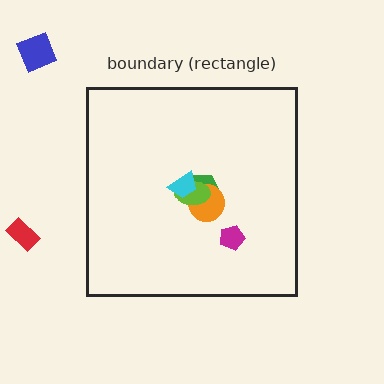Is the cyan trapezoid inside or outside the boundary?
Inside.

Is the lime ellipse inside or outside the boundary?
Inside.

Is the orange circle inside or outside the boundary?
Inside.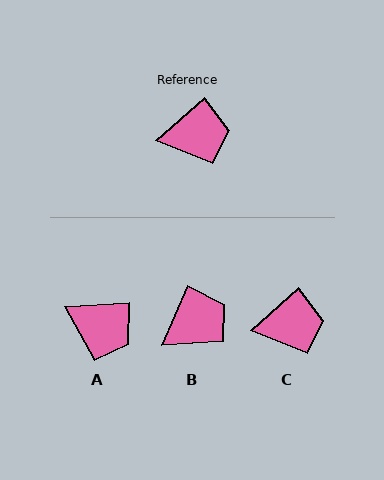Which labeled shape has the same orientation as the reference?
C.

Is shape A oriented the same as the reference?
No, it is off by about 38 degrees.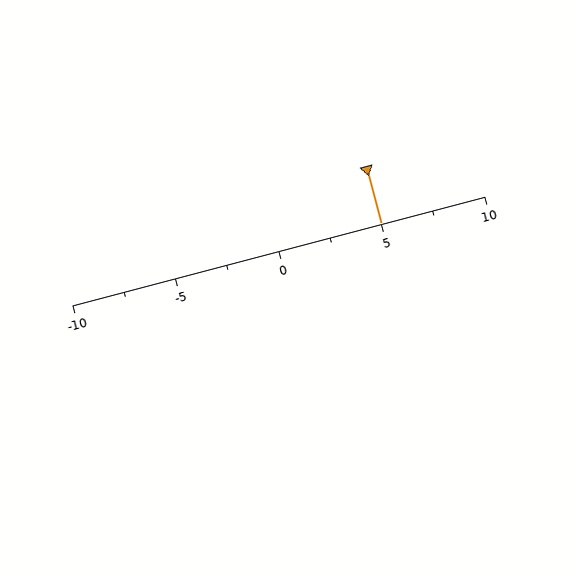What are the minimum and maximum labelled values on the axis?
The axis runs from -10 to 10.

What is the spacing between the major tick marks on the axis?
The major ticks are spaced 5 apart.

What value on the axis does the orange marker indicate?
The marker indicates approximately 5.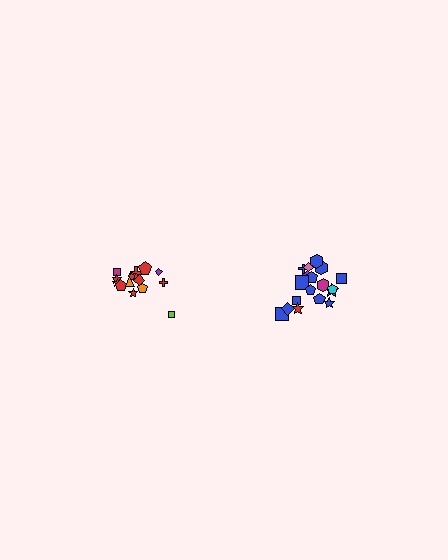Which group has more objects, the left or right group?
The right group.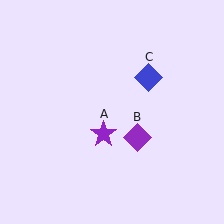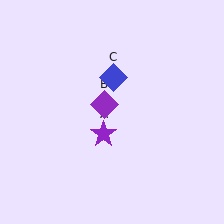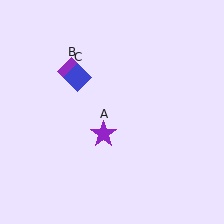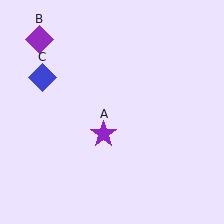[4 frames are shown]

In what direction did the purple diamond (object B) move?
The purple diamond (object B) moved up and to the left.